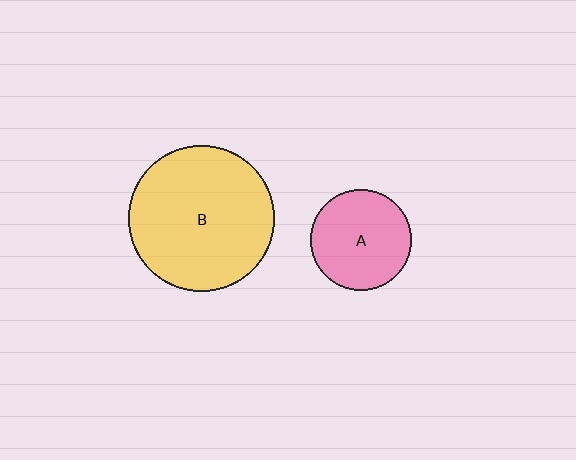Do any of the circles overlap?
No, none of the circles overlap.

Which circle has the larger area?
Circle B (yellow).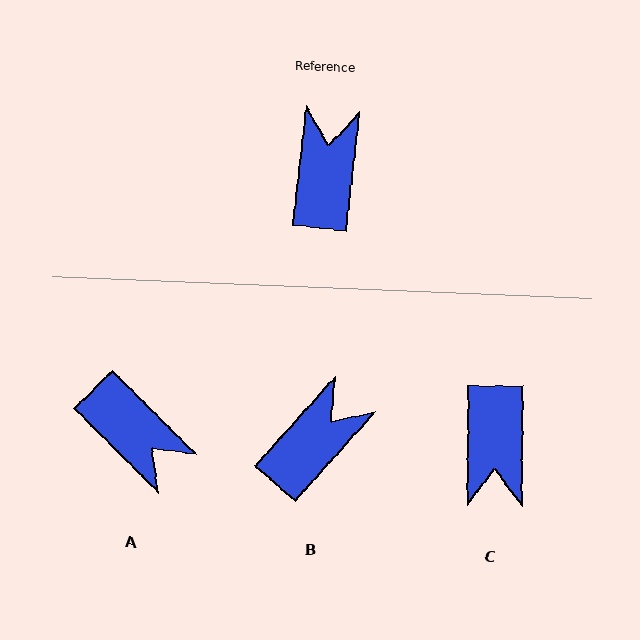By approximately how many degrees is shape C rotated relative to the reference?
Approximately 174 degrees clockwise.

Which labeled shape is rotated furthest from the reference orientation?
C, about 174 degrees away.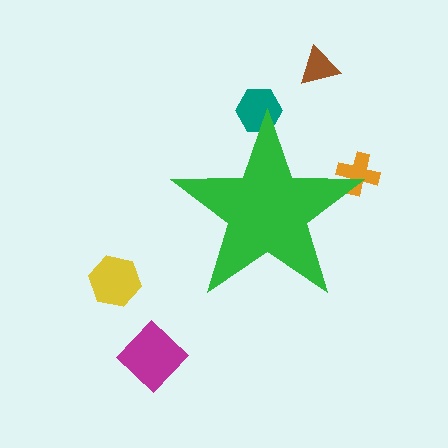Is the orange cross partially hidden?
Yes, the orange cross is partially hidden behind the green star.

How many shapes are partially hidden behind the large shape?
2 shapes are partially hidden.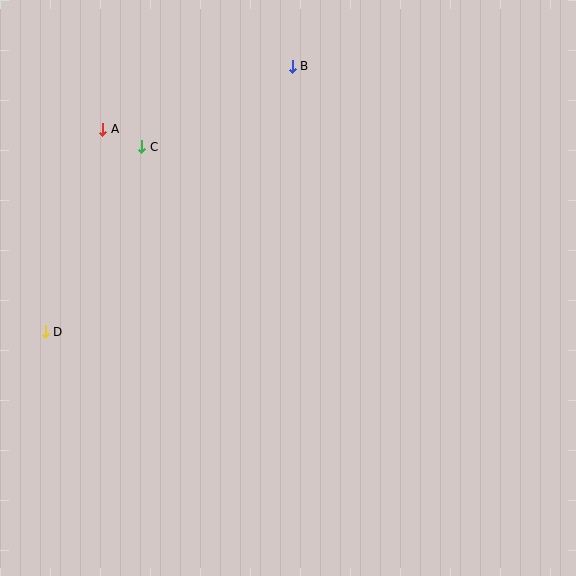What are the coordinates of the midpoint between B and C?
The midpoint between B and C is at (217, 107).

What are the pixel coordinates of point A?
Point A is at (103, 129).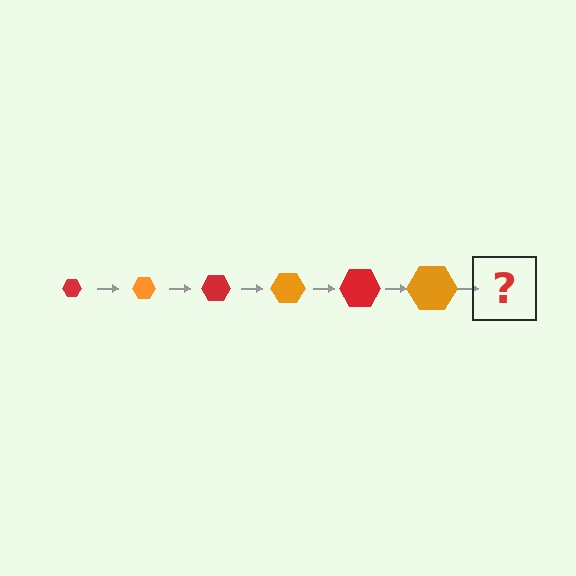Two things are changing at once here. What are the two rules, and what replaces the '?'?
The two rules are that the hexagon grows larger each step and the color cycles through red and orange. The '?' should be a red hexagon, larger than the previous one.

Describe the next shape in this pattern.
It should be a red hexagon, larger than the previous one.